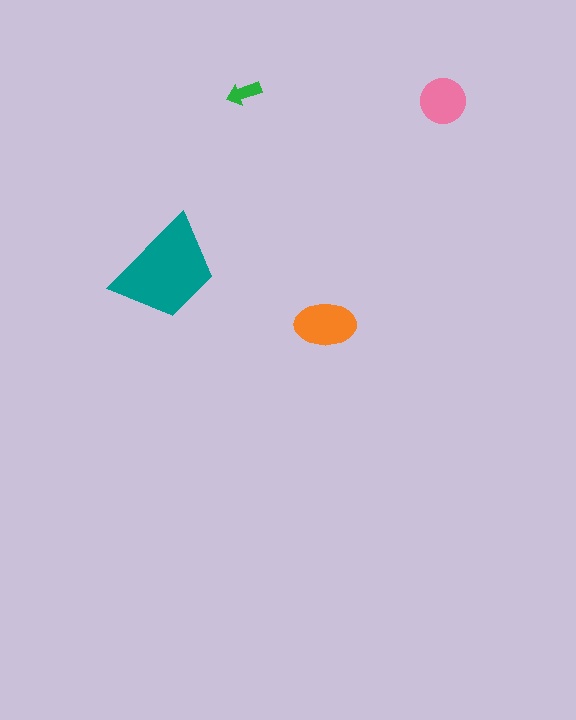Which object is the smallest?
The green arrow.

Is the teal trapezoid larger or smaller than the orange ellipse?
Larger.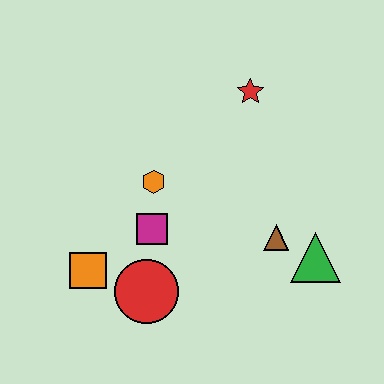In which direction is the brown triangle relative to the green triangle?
The brown triangle is to the left of the green triangle.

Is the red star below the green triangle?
No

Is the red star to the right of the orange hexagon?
Yes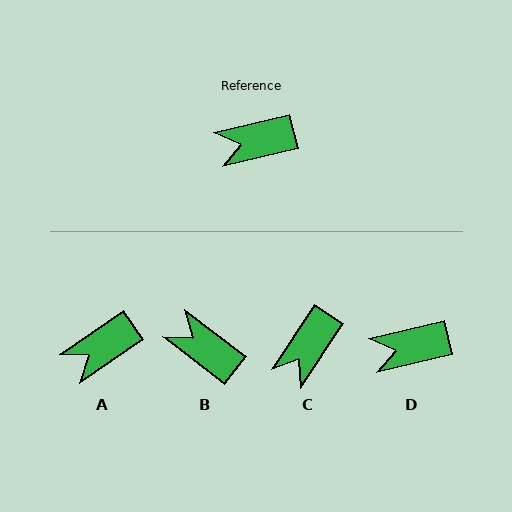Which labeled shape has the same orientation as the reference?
D.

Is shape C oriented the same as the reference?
No, it is off by about 44 degrees.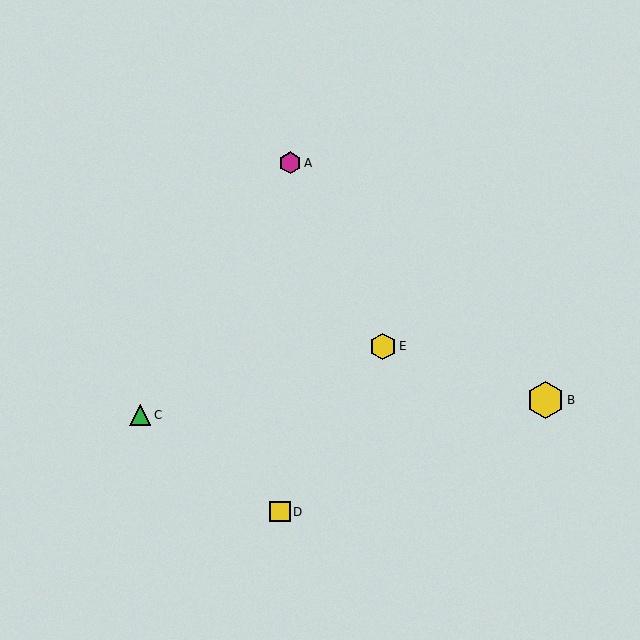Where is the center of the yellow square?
The center of the yellow square is at (280, 512).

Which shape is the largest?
The yellow hexagon (labeled B) is the largest.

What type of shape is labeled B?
Shape B is a yellow hexagon.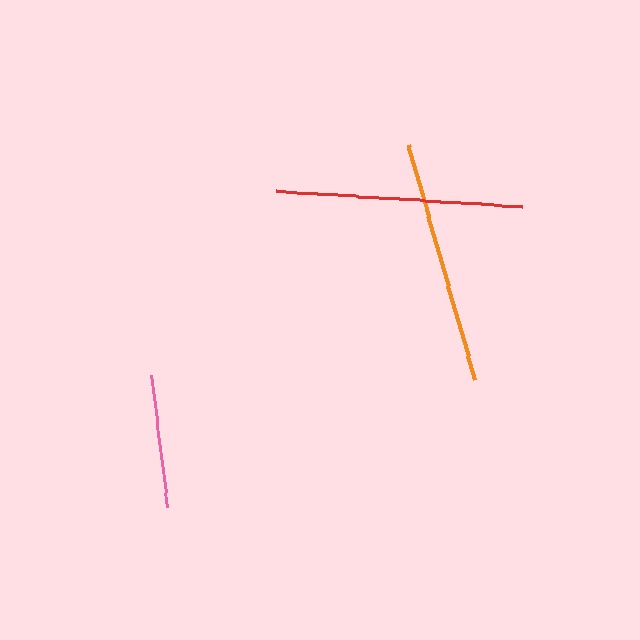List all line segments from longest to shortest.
From longest to shortest: red, orange, pink.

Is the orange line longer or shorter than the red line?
The red line is longer than the orange line.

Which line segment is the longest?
The red line is the longest at approximately 246 pixels.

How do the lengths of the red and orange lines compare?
The red and orange lines are approximately the same length.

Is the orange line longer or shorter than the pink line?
The orange line is longer than the pink line.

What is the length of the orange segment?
The orange segment is approximately 244 pixels long.